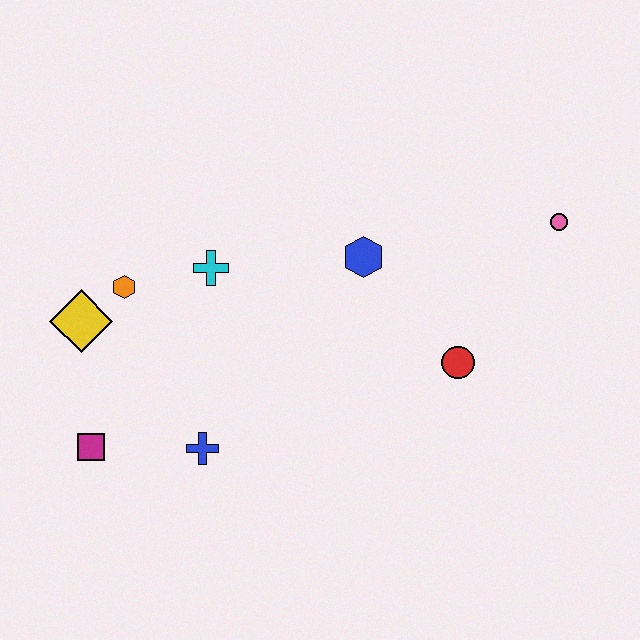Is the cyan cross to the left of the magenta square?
No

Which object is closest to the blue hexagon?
The red circle is closest to the blue hexagon.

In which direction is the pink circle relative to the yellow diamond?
The pink circle is to the right of the yellow diamond.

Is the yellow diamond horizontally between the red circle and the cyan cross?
No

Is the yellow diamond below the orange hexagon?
Yes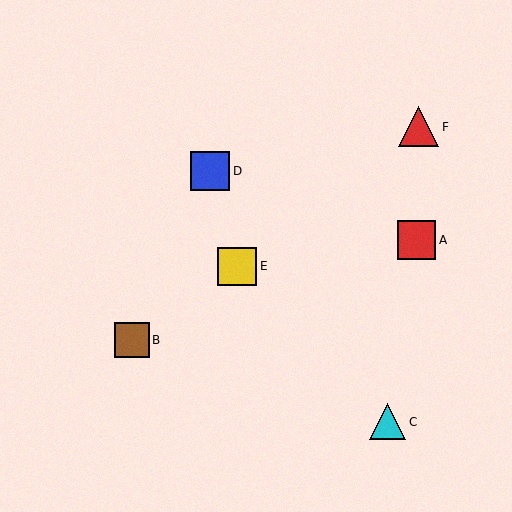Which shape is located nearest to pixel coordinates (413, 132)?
The red triangle (labeled F) at (419, 127) is nearest to that location.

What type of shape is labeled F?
Shape F is a red triangle.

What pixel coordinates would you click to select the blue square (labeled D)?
Click at (210, 171) to select the blue square D.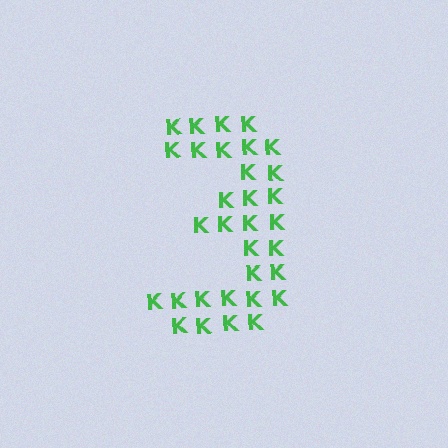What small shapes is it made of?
It is made of small letter K's.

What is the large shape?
The large shape is the digit 3.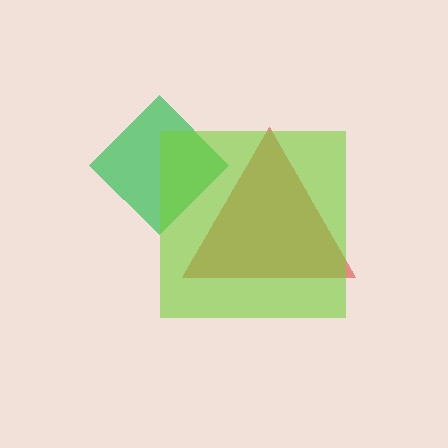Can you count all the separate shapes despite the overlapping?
Yes, there are 3 separate shapes.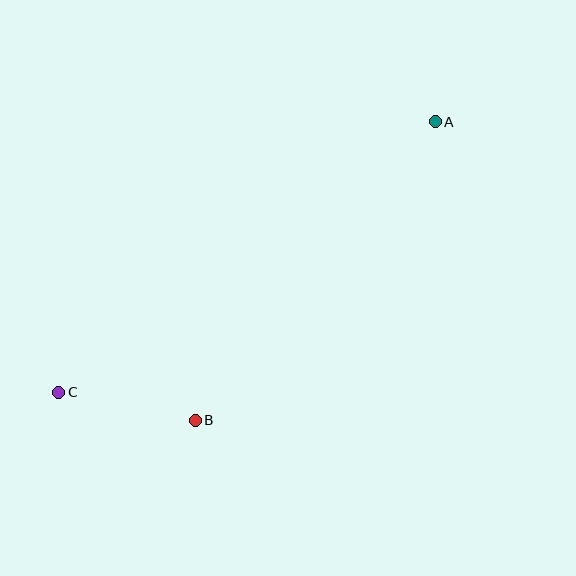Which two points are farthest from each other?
Points A and C are farthest from each other.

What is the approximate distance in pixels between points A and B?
The distance between A and B is approximately 383 pixels.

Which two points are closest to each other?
Points B and C are closest to each other.